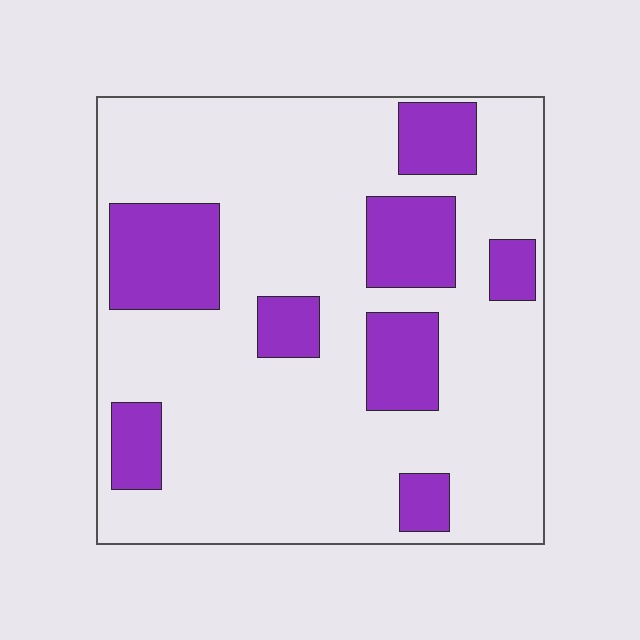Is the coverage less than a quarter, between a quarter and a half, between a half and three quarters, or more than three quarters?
Less than a quarter.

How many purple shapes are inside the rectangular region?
8.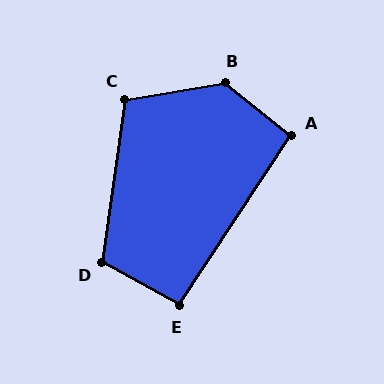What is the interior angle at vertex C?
Approximately 108 degrees (obtuse).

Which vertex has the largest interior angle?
B, at approximately 132 degrees.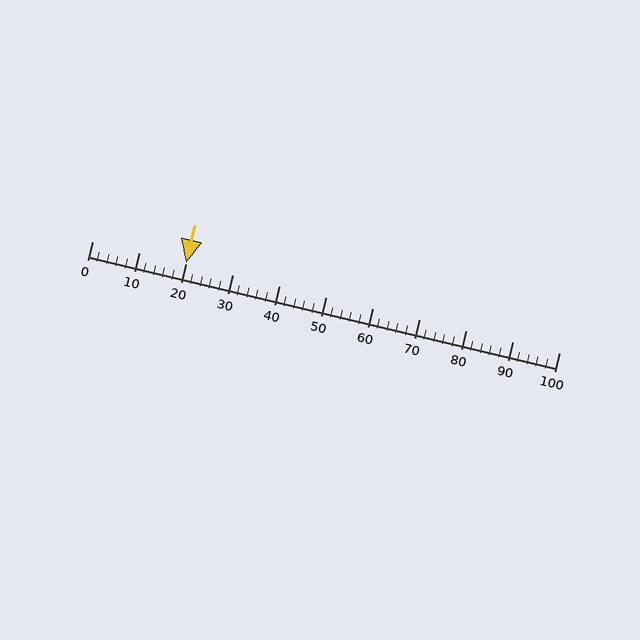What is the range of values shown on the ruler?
The ruler shows values from 0 to 100.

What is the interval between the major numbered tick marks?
The major tick marks are spaced 10 units apart.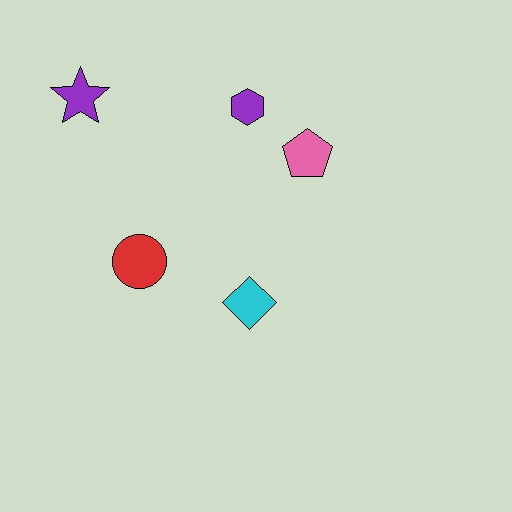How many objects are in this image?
There are 5 objects.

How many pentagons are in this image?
There is 1 pentagon.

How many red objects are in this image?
There is 1 red object.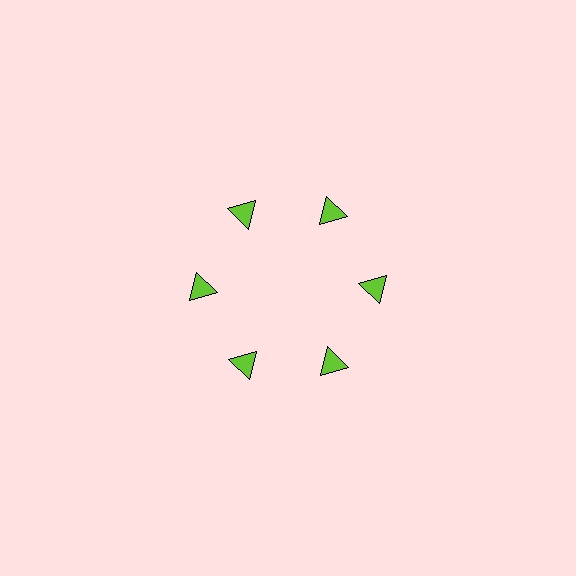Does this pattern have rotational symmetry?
Yes, this pattern has 6-fold rotational symmetry. It looks the same after rotating 60 degrees around the center.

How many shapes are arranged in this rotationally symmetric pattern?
There are 6 shapes, arranged in 6 groups of 1.